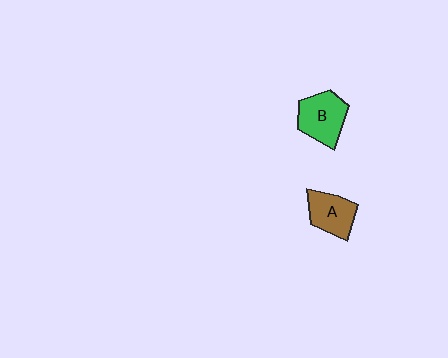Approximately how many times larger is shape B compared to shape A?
Approximately 1.2 times.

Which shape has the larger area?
Shape B (green).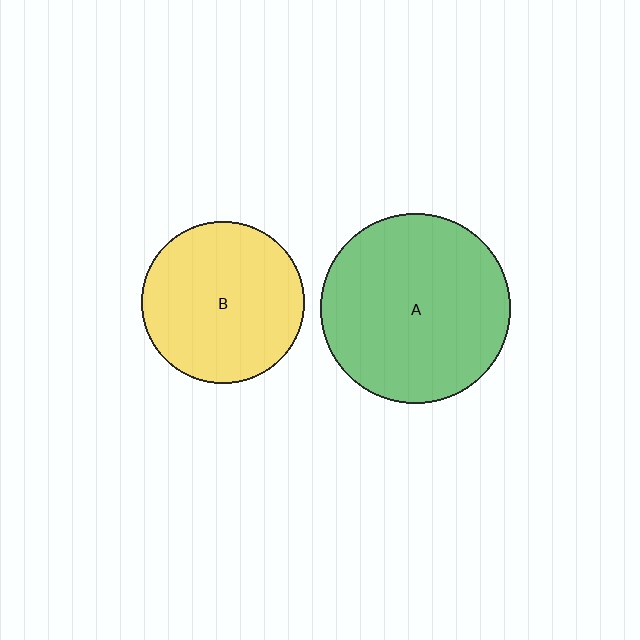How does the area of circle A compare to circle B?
Approximately 1.4 times.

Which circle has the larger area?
Circle A (green).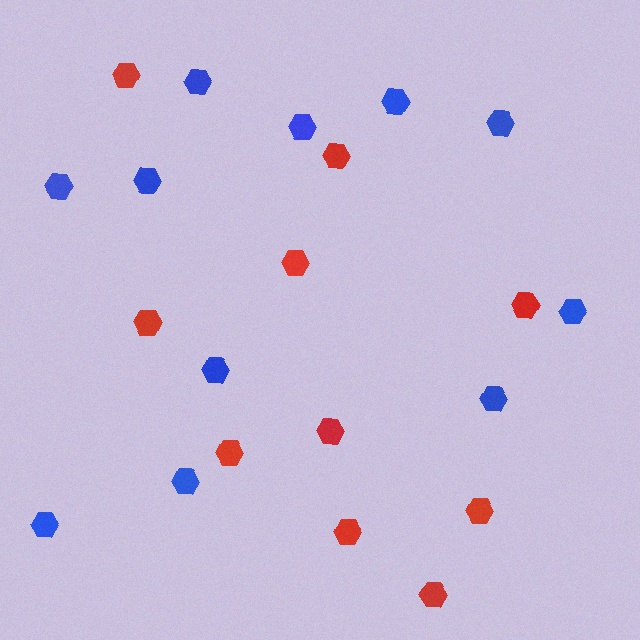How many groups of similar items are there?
There are 2 groups: one group of red hexagons (10) and one group of blue hexagons (11).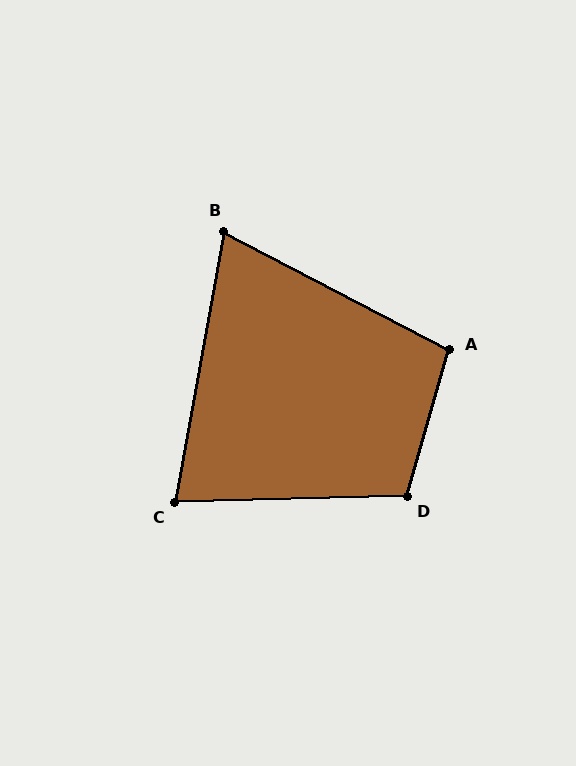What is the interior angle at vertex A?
Approximately 102 degrees (obtuse).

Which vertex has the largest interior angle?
D, at approximately 107 degrees.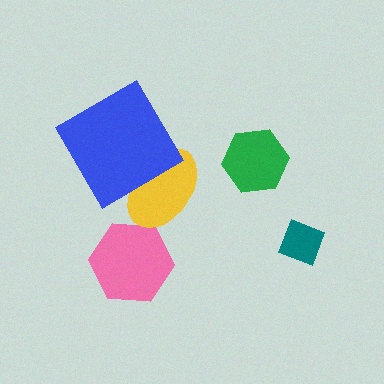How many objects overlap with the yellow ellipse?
1 object overlaps with the yellow ellipse.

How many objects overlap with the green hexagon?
0 objects overlap with the green hexagon.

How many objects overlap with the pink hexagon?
0 objects overlap with the pink hexagon.